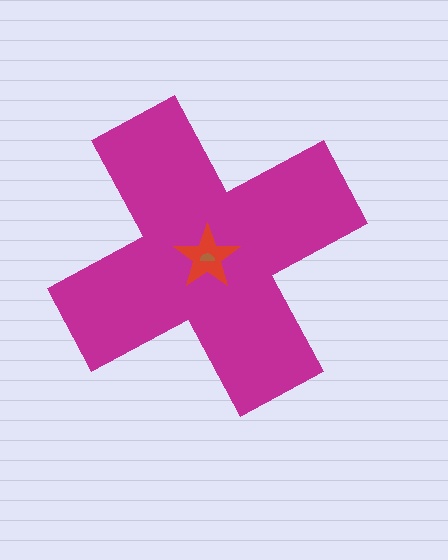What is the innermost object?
The brown semicircle.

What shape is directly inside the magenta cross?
The red star.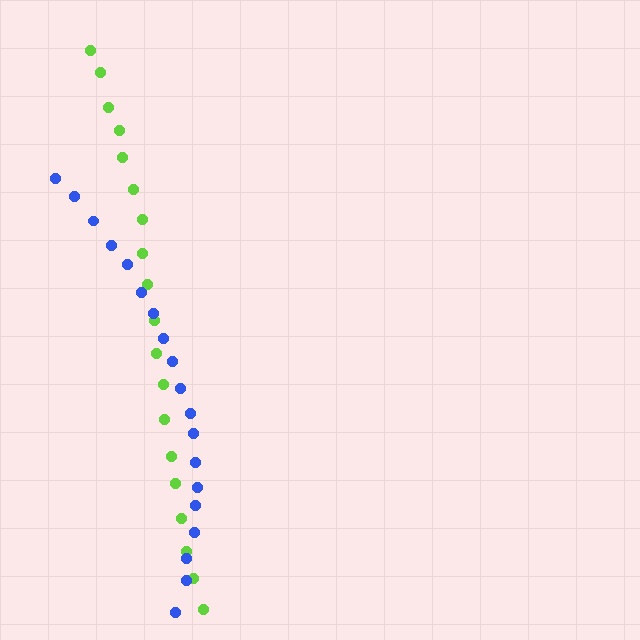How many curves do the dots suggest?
There are 2 distinct paths.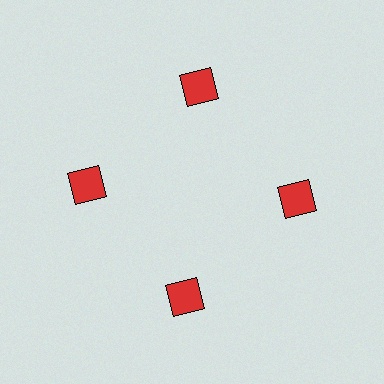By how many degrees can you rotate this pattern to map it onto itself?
The pattern maps onto itself every 90 degrees of rotation.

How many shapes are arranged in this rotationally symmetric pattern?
There are 4 shapes, arranged in 4 groups of 1.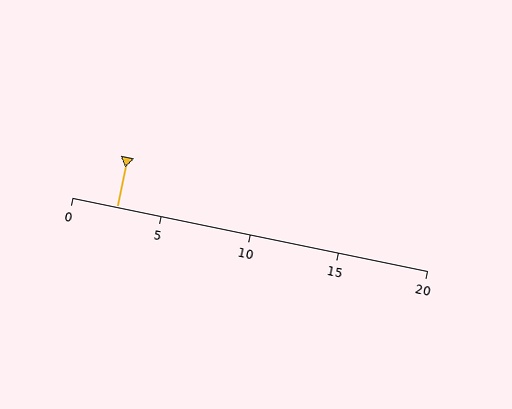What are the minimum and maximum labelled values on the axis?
The axis runs from 0 to 20.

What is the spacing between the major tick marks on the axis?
The major ticks are spaced 5 apart.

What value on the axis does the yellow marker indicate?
The marker indicates approximately 2.5.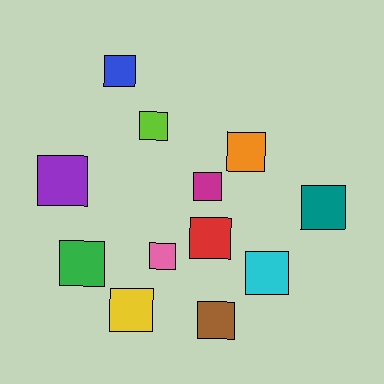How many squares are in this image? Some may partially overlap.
There are 12 squares.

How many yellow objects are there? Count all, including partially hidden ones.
There is 1 yellow object.